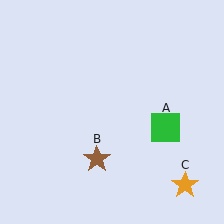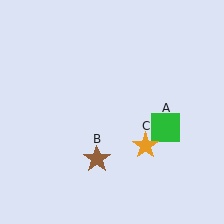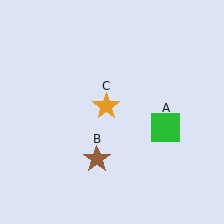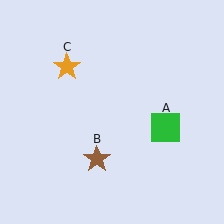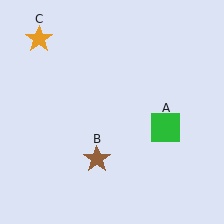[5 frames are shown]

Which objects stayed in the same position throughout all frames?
Green square (object A) and brown star (object B) remained stationary.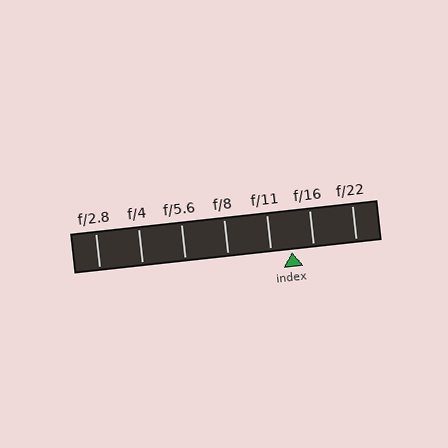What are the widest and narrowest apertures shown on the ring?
The widest aperture shown is f/2.8 and the narrowest is f/22.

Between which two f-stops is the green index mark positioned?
The index mark is between f/11 and f/16.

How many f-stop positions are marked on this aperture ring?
There are 7 f-stop positions marked.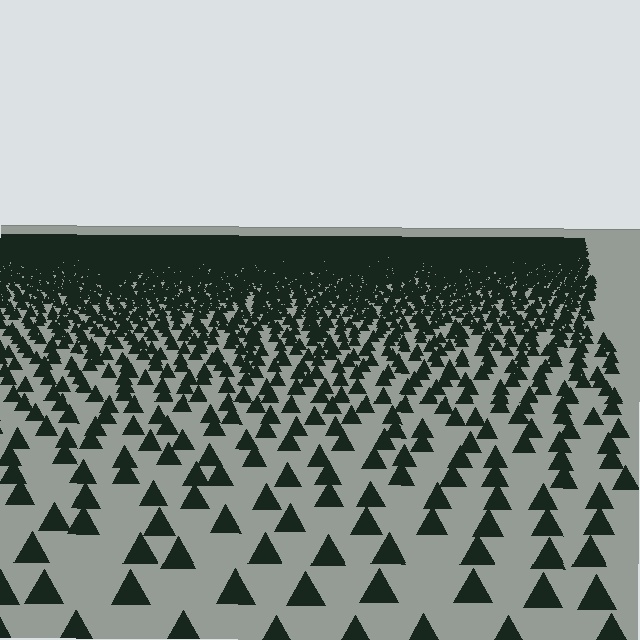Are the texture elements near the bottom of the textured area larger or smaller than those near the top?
Larger. Near the bottom, elements are closer to the viewer and appear at a bigger on-screen size.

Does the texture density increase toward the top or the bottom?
Density increases toward the top.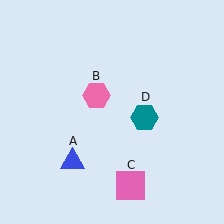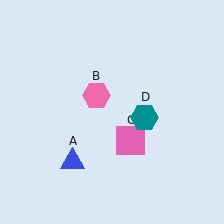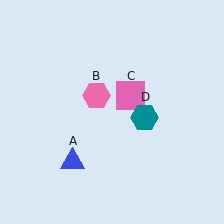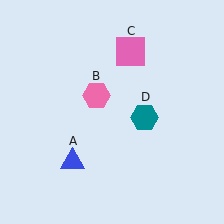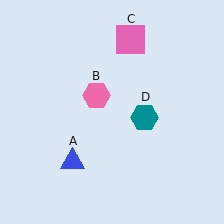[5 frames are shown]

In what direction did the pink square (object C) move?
The pink square (object C) moved up.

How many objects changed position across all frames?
1 object changed position: pink square (object C).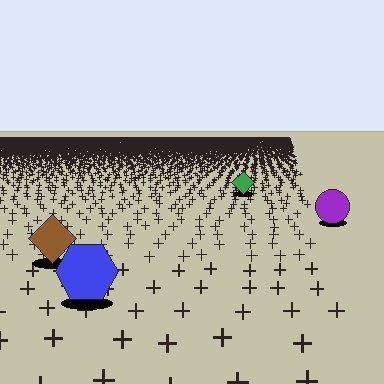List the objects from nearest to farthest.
From nearest to farthest: the blue hexagon, the brown diamond, the purple circle, the green diamond.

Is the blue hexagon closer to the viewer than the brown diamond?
Yes. The blue hexagon is closer — you can tell from the texture gradient: the ground texture is coarser near it.